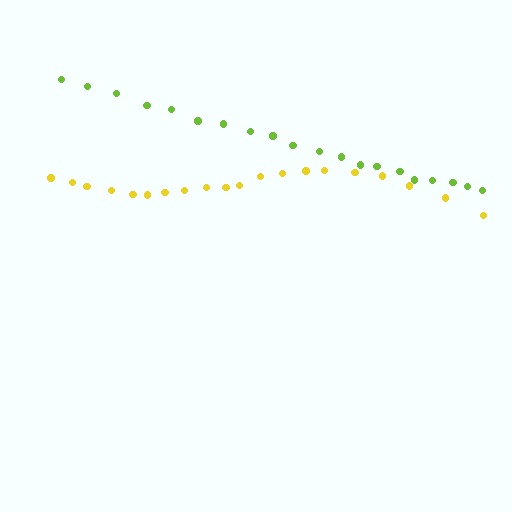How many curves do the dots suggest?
There are 2 distinct paths.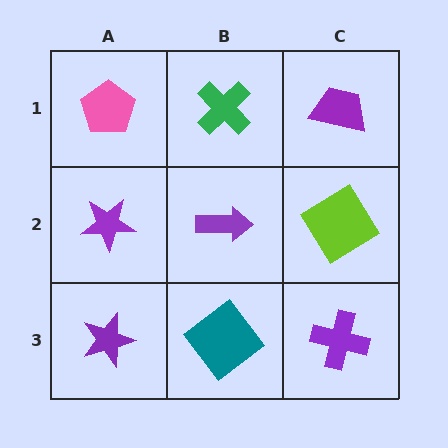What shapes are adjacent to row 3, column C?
A lime diamond (row 2, column C), a teal diamond (row 3, column B).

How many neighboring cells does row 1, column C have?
2.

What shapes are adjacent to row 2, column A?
A pink pentagon (row 1, column A), a purple star (row 3, column A), a purple arrow (row 2, column B).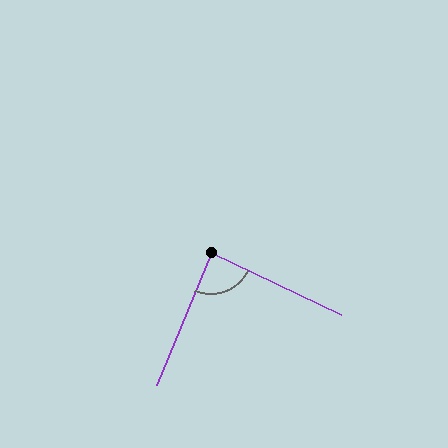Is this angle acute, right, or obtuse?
It is approximately a right angle.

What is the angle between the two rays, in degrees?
Approximately 87 degrees.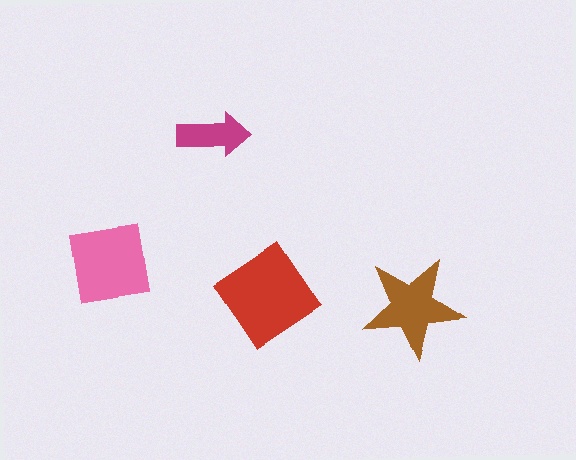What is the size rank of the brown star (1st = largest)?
3rd.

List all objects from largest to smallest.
The red diamond, the pink square, the brown star, the magenta arrow.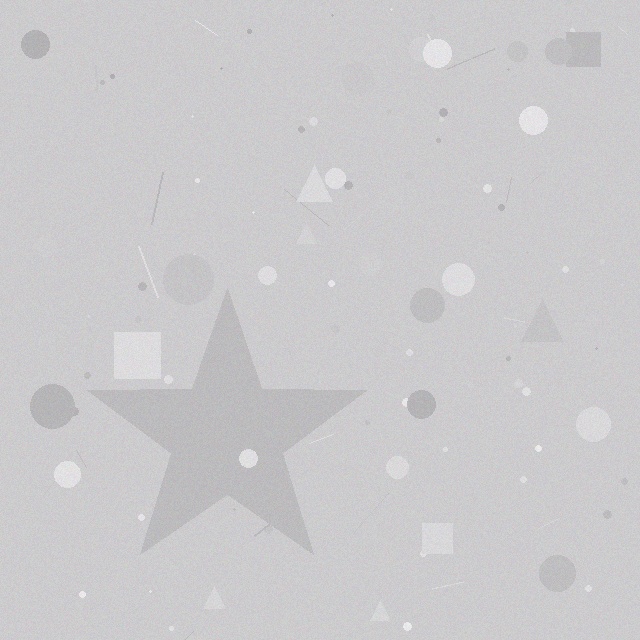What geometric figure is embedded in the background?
A star is embedded in the background.